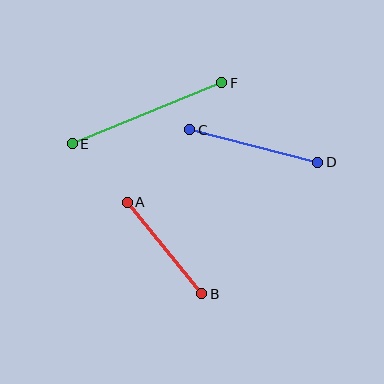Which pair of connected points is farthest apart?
Points E and F are farthest apart.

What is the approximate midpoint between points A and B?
The midpoint is at approximately (165, 248) pixels.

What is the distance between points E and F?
The distance is approximately 161 pixels.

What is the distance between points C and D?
The distance is approximately 132 pixels.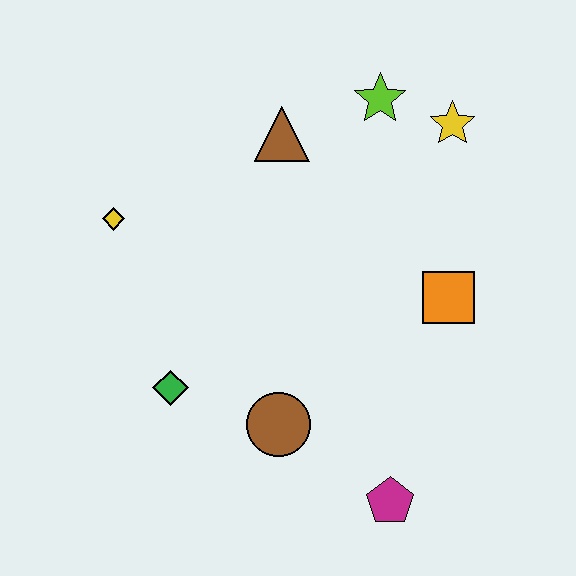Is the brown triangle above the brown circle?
Yes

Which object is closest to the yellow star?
The lime star is closest to the yellow star.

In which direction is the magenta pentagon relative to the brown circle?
The magenta pentagon is to the right of the brown circle.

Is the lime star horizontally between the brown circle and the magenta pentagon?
Yes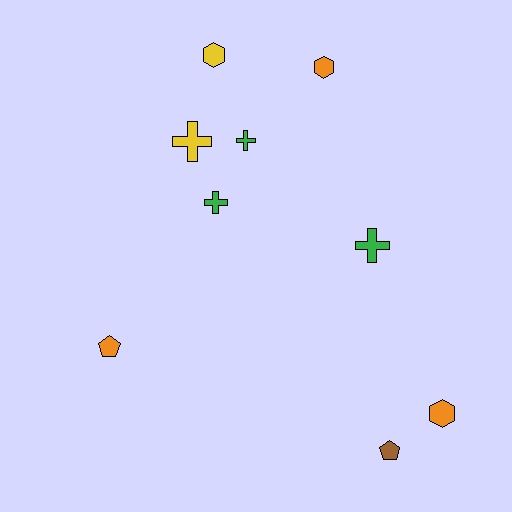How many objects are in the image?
There are 9 objects.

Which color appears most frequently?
Green, with 3 objects.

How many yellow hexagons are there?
There is 1 yellow hexagon.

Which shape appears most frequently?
Cross, with 4 objects.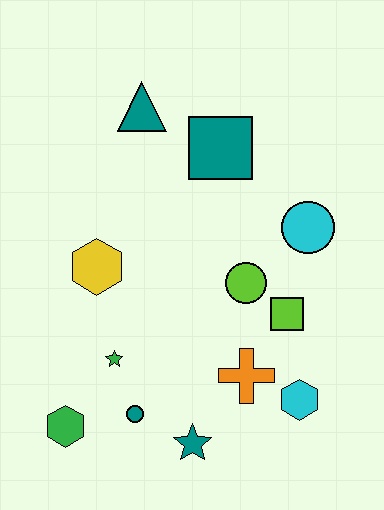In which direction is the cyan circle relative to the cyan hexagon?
The cyan circle is above the cyan hexagon.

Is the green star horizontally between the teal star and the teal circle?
No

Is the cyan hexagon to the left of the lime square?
No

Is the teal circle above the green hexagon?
Yes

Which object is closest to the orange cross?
The cyan hexagon is closest to the orange cross.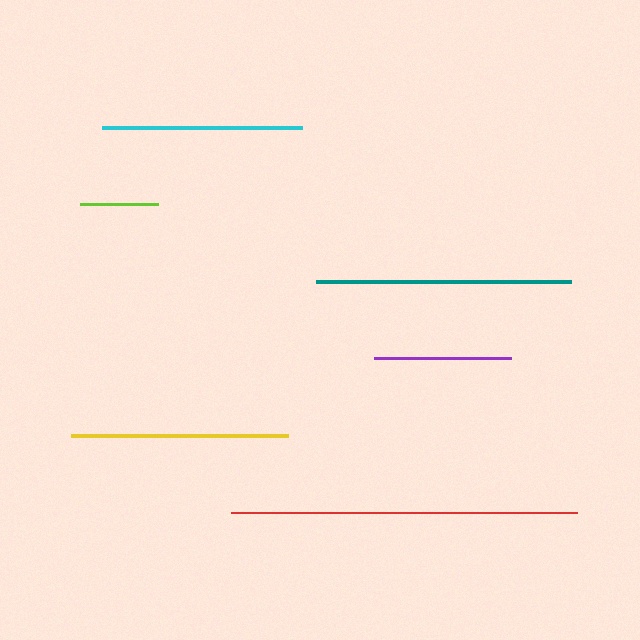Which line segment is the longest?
The red line is the longest at approximately 346 pixels.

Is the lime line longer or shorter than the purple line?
The purple line is longer than the lime line.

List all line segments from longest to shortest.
From longest to shortest: red, teal, yellow, cyan, purple, lime.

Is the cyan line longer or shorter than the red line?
The red line is longer than the cyan line.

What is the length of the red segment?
The red segment is approximately 346 pixels long.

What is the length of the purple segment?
The purple segment is approximately 137 pixels long.